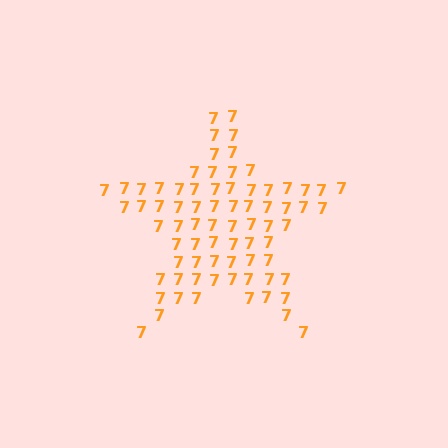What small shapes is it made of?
It is made of small digit 7's.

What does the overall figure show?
The overall figure shows a star.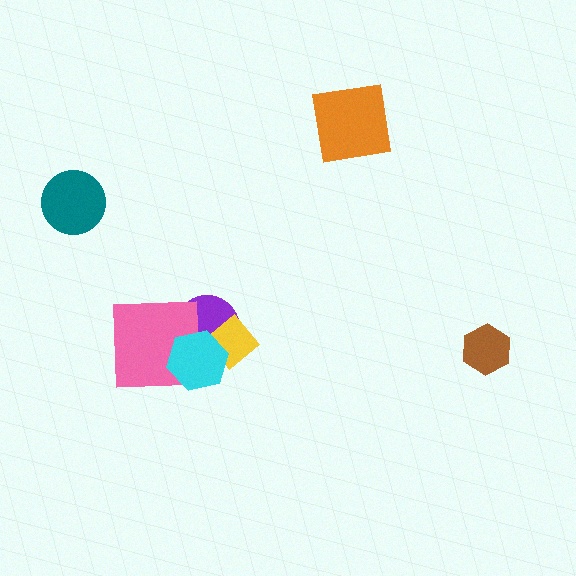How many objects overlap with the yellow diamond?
2 objects overlap with the yellow diamond.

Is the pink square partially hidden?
Yes, it is partially covered by another shape.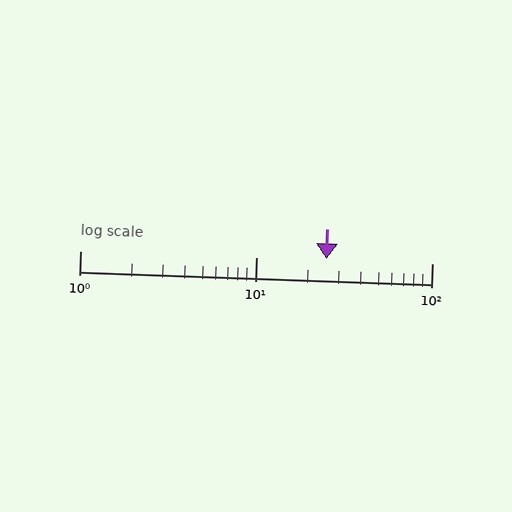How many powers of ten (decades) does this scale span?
The scale spans 2 decades, from 1 to 100.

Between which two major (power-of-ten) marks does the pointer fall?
The pointer is between 10 and 100.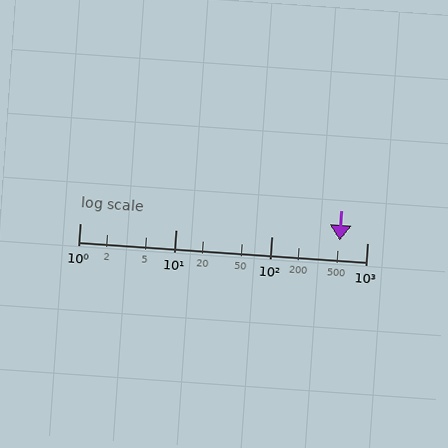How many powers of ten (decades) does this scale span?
The scale spans 3 decades, from 1 to 1000.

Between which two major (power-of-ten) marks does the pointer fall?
The pointer is between 100 and 1000.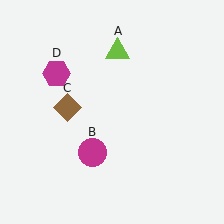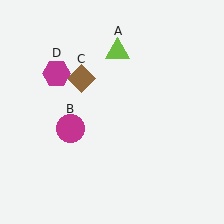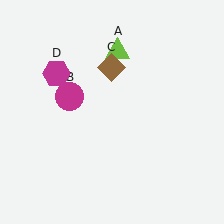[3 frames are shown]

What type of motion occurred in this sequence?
The magenta circle (object B), brown diamond (object C) rotated clockwise around the center of the scene.